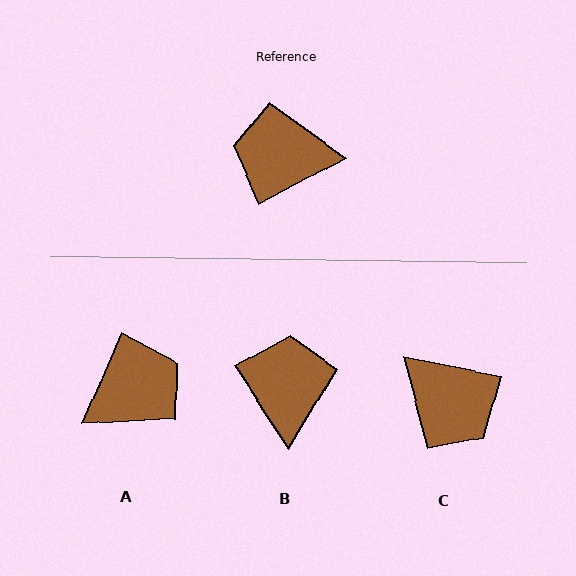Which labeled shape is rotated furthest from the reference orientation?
A, about 142 degrees away.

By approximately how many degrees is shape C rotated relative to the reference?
Approximately 140 degrees counter-clockwise.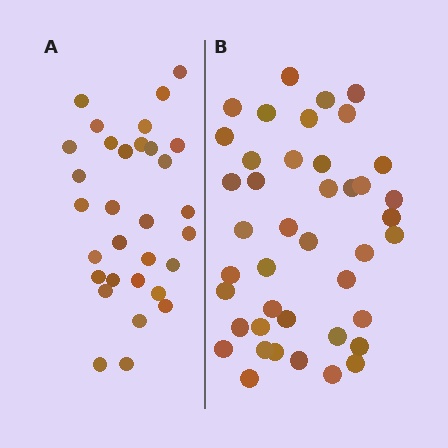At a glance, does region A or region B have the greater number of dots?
Region B (the right region) has more dots.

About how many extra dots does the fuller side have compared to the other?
Region B has roughly 12 or so more dots than region A.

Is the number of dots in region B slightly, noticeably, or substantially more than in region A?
Region B has noticeably more, but not dramatically so. The ratio is roughly 1.4 to 1.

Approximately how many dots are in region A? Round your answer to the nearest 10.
About 30 dots. (The exact count is 31, which rounds to 30.)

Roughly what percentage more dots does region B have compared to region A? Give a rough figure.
About 35% more.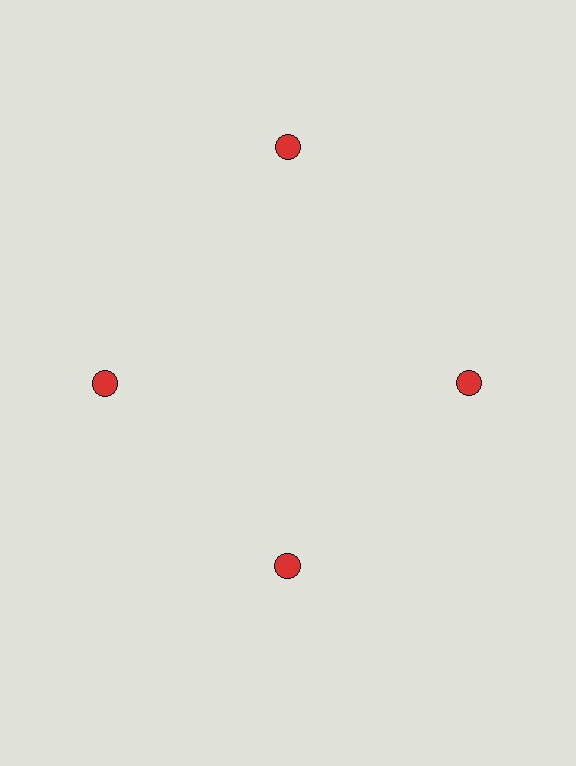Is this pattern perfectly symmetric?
No. The 4 red circles are arranged in a ring, but one element near the 12 o'clock position is pushed outward from the center, breaking the 4-fold rotational symmetry.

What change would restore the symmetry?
The symmetry would be restored by moving it inward, back onto the ring so that all 4 circles sit at equal angles and equal distance from the center.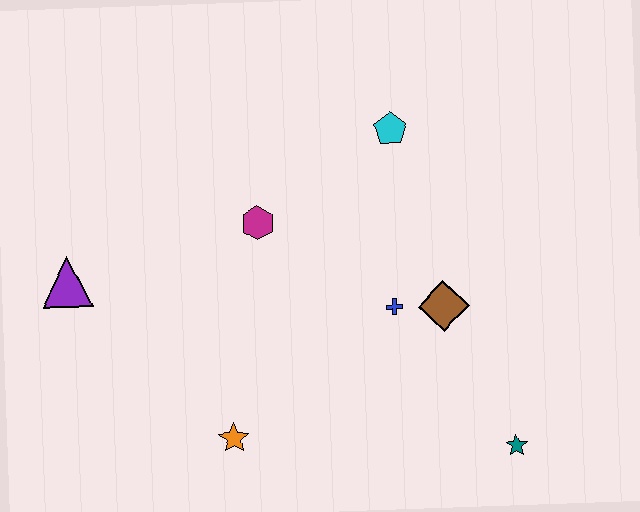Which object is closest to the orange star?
The blue cross is closest to the orange star.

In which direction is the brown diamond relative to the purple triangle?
The brown diamond is to the right of the purple triangle.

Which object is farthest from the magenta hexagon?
The teal star is farthest from the magenta hexagon.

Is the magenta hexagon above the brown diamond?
Yes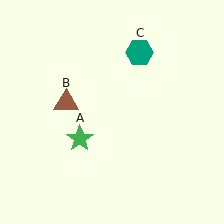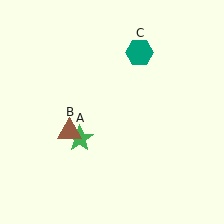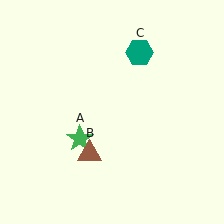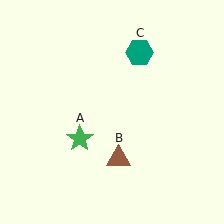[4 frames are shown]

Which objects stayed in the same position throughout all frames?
Green star (object A) and teal hexagon (object C) remained stationary.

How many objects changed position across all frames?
1 object changed position: brown triangle (object B).